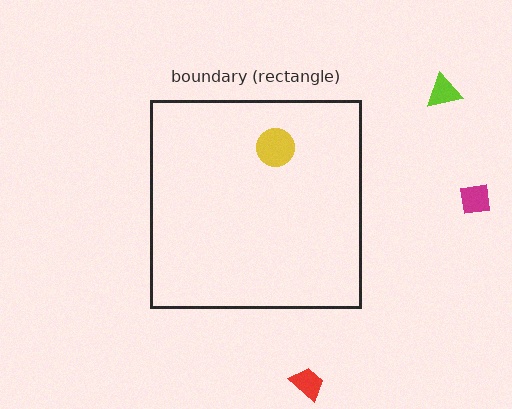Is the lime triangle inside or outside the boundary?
Outside.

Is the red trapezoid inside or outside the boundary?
Outside.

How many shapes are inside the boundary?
1 inside, 3 outside.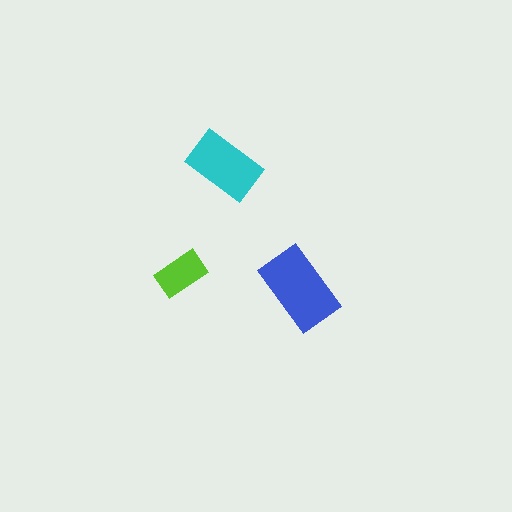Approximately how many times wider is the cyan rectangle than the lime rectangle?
About 1.5 times wider.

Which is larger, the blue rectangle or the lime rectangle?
The blue one.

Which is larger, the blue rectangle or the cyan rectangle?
The blue one.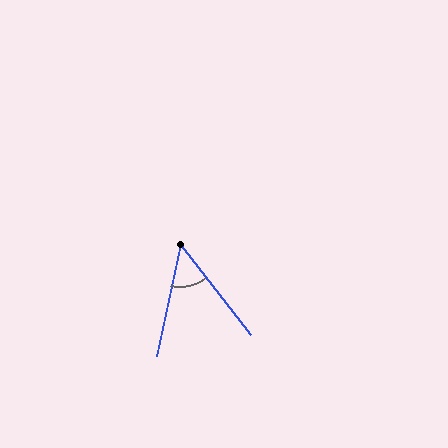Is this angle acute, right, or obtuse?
It is acute.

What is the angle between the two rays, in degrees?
Approximately 50 degrees.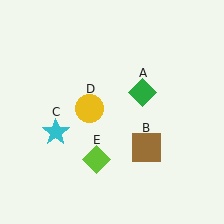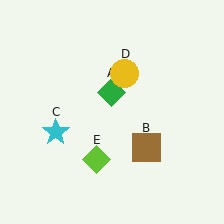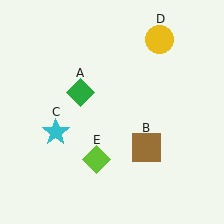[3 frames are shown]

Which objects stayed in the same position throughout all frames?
Brown square (object B) and cyan star (object C) and lime diamond (object E) remained stationary.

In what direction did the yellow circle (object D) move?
The yellow circle (object D) moved up and to the right.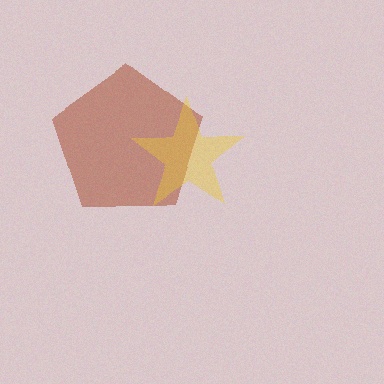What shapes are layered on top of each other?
The layered shapes are: a brown pentagon, a yellow star.